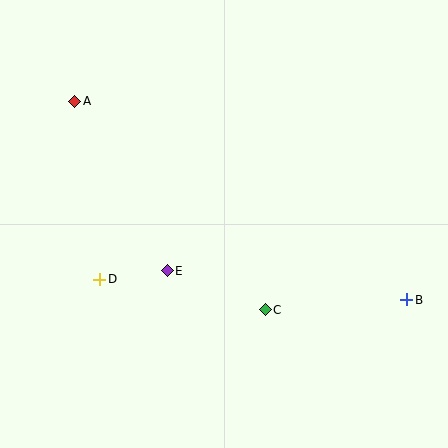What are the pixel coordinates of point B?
Point B is at (407, 300).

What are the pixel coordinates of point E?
Point E is at (167, 271).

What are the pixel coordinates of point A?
Point A is at (75, 101).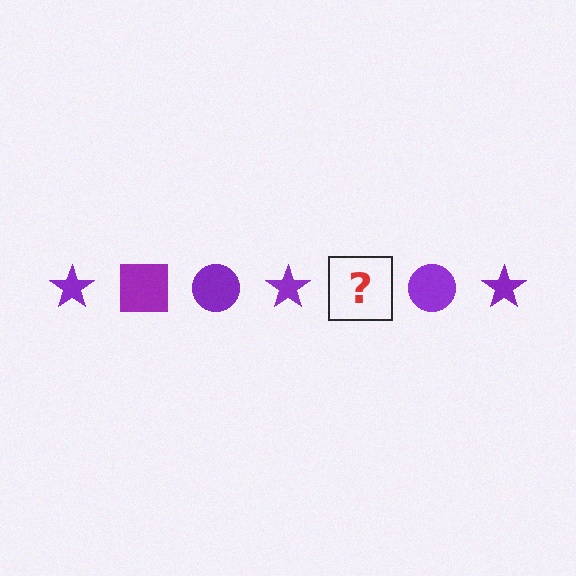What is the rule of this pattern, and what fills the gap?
The rule is that the pattern cycles through star, square, circle shapes in purple. The gap should be filled with a purple square.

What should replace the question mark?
The question mark should be replaced with a purple square.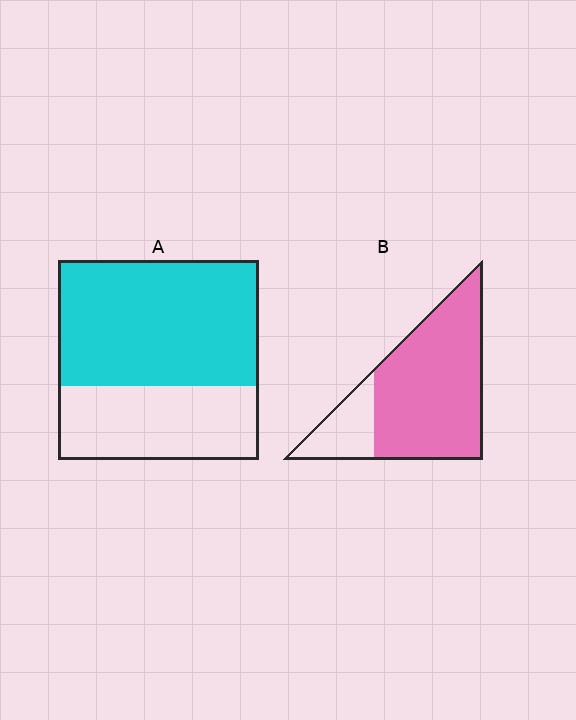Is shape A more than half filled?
Yes.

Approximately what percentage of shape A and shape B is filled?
A is approximately 65% and B is approximately 80%.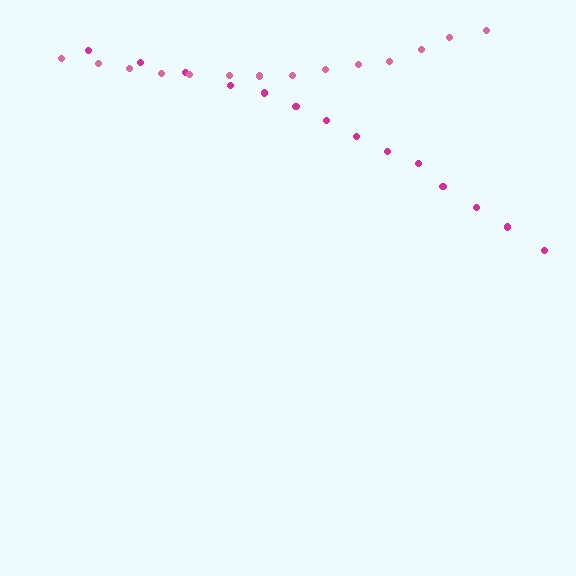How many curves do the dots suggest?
There are 2 distinct paths.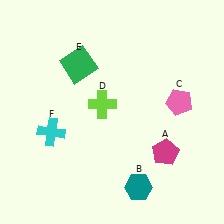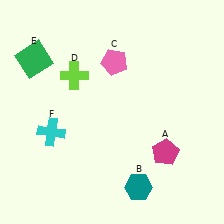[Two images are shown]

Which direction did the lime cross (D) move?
The lime cross (D) moved up.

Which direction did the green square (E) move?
The green square (E) moved left.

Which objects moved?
The objects that moved are: the pink pentagon (C), the lime cross (D), the green square (E).